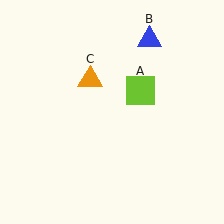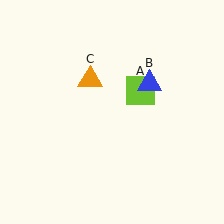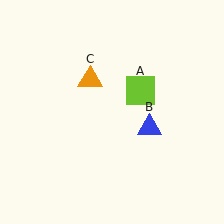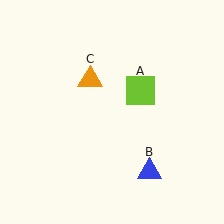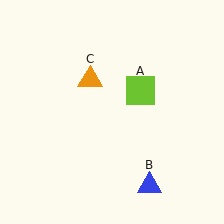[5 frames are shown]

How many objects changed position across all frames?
1 object changed position: blue triangle (object B).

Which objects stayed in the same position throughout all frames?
Lime square (object A) and orange triangle (object C) remained stationary.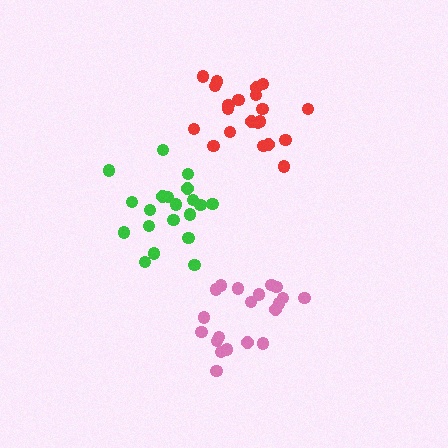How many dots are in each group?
Group 1: 20 dots, Group 2: 21 dots, Group 3: 20 dots (61 total).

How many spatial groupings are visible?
There are 3 spatial groupings.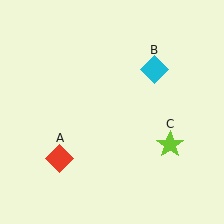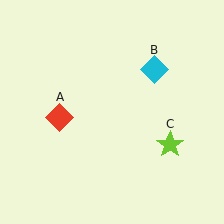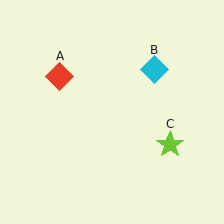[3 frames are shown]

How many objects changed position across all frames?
1 object changed position: red diamond (object A).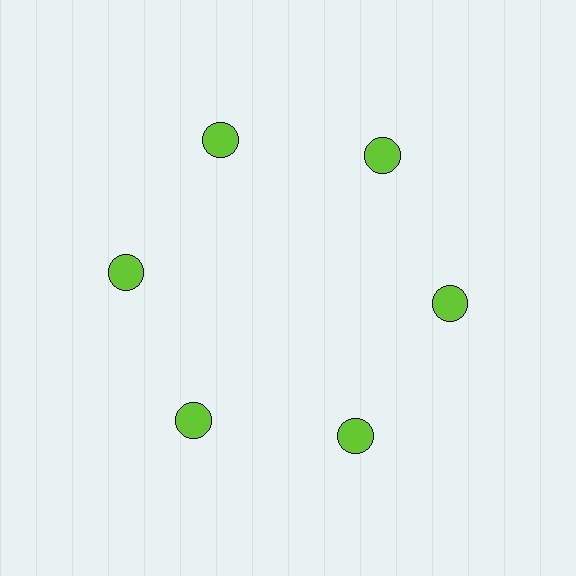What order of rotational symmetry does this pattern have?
This pattern has 6-fold rotational symmetry.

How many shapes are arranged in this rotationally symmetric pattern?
There are 6 shapes, arranged in 6 groups of 1.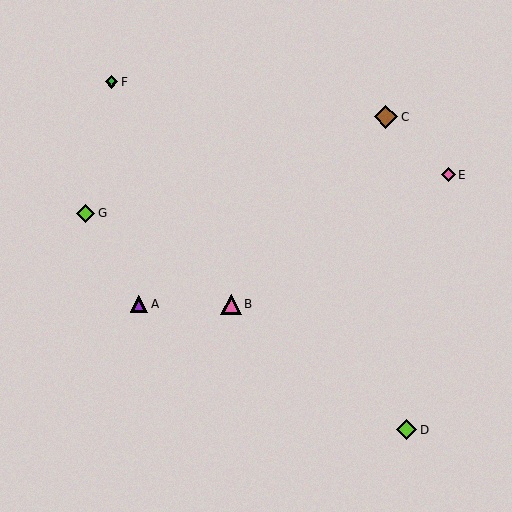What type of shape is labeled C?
Shape C is a brown diamond.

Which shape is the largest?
The brown diamond (labeled C) is the largest.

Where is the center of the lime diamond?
The center of the lime diamond is at (407, 430).